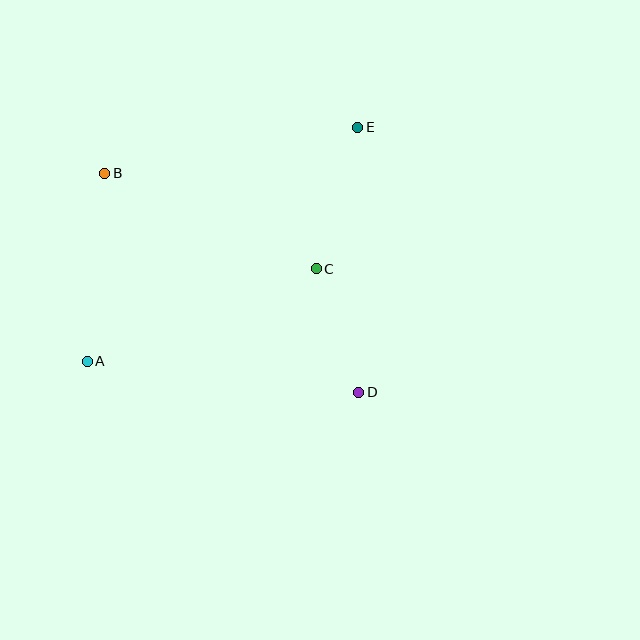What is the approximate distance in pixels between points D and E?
The distance between D and E is approximately 265 pixels.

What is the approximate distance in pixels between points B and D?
The distance between B and D is approximately 335 pixels.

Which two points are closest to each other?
Points C and D are closest to each other.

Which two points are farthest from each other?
Points A and E are farthest from each other.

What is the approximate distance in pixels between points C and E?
The distance between C and E is approximately 147 pixels.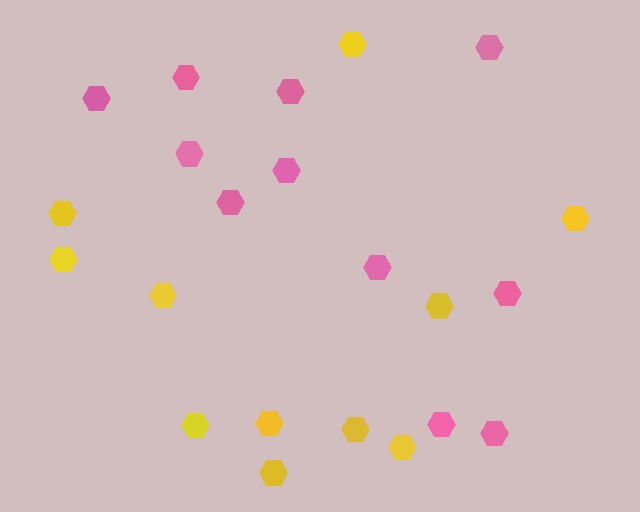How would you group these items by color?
There are 2 groups: one group of yellow hexagons (11) and one group of pink hexagons (11).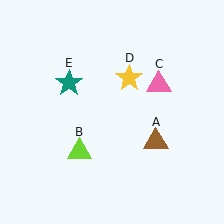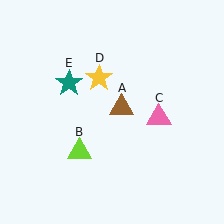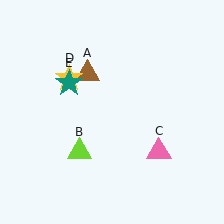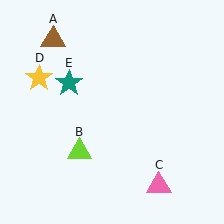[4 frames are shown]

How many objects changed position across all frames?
3 objects changed position: brown triangle (object A), pink triangle (object C), yellow star (object D).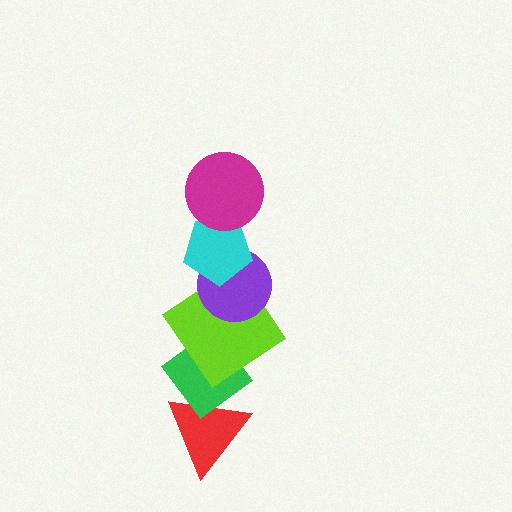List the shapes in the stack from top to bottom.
From top to bottom: the magenta circle, the cyan pentagon, the purple circle, the lime diamond, the green diamond, the red triangle.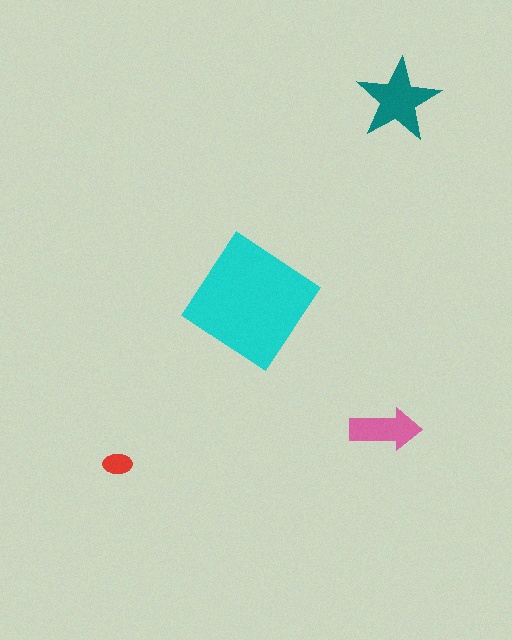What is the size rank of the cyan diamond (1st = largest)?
1st.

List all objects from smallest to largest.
The red ellipse, the pink arrow, the teal star, the cyan diamond.